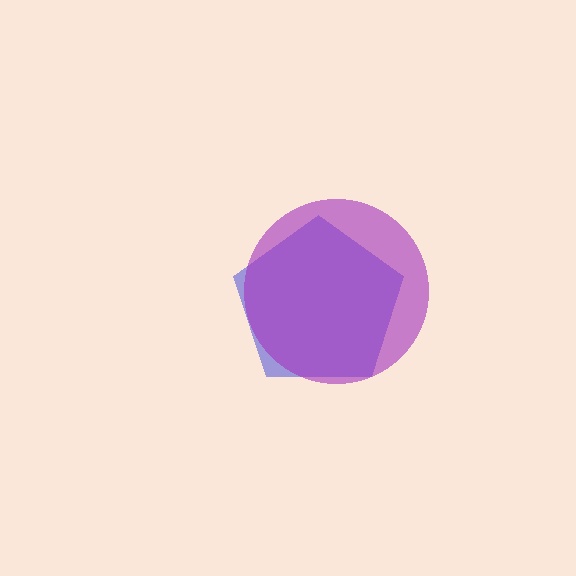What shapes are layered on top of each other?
The layered shapes are: a blue pentagon, a purple circle.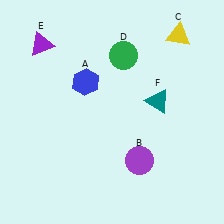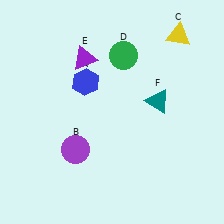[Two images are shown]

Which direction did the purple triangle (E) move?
The purple triangle (E) moved right.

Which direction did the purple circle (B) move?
The purple circle (B) moved left.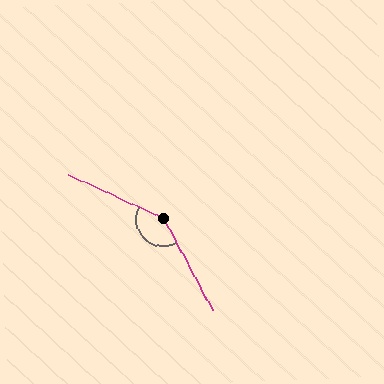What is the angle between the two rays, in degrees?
Approximately 143 degrees.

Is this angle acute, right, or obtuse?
It is obtuse.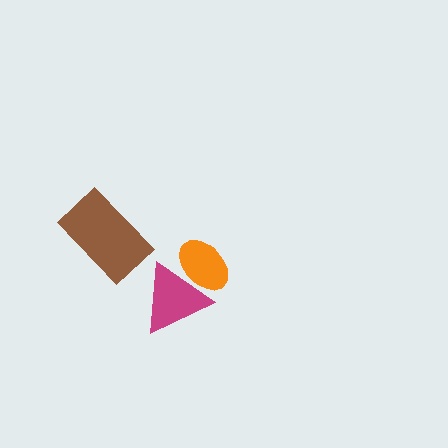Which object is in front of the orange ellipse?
The magenta triangle is in front of the orange ellipse.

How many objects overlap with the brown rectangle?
0 objects overlap with the brown rectangle.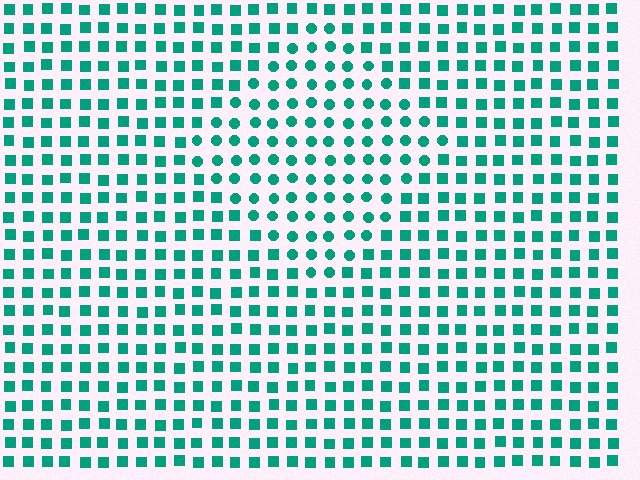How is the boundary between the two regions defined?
The boundary is defined by a change in element shape: circles inside vs. squares outside. All elements share the same color and spacing.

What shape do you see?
I see a diamond.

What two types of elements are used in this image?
The image uses circles inside the diamond region and squares outside it.